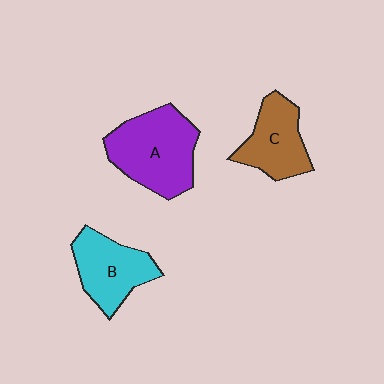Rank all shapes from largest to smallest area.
From largest to smallest: A (purple), B (cyan), C (brown).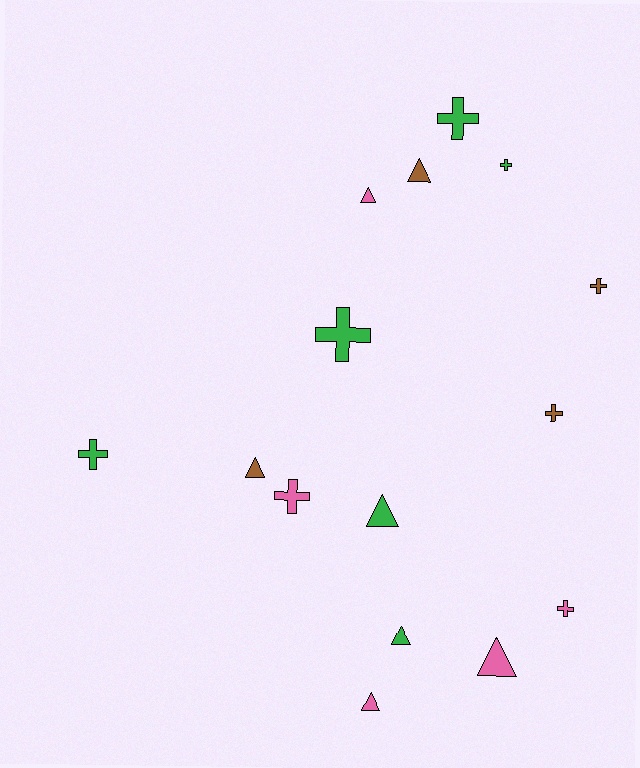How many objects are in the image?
There are 15 objects.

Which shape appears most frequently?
Cross, with 8 objects.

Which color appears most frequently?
Green, with 6 objects.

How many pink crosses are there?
There are 2 pink crosses.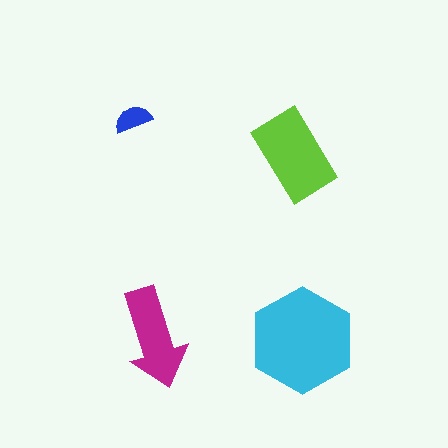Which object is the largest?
The cyan hexagon.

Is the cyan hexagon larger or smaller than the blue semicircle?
Larger.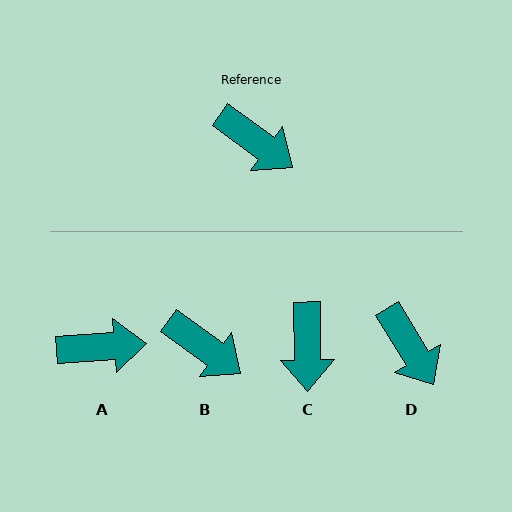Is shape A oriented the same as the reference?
No, it is off by about 41 degrees.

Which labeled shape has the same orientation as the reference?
B.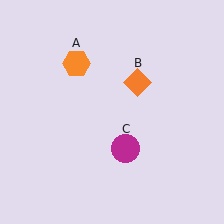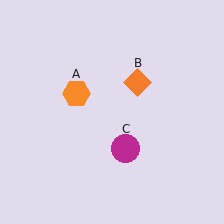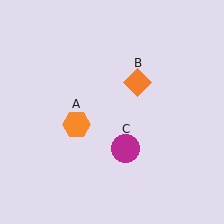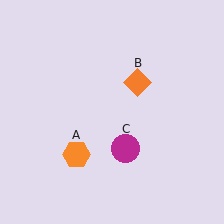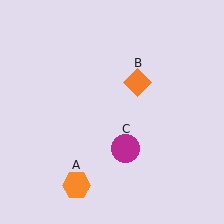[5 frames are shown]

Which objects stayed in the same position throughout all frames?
Orange diamond (object B) and magenta circle (object C) remained stationary.